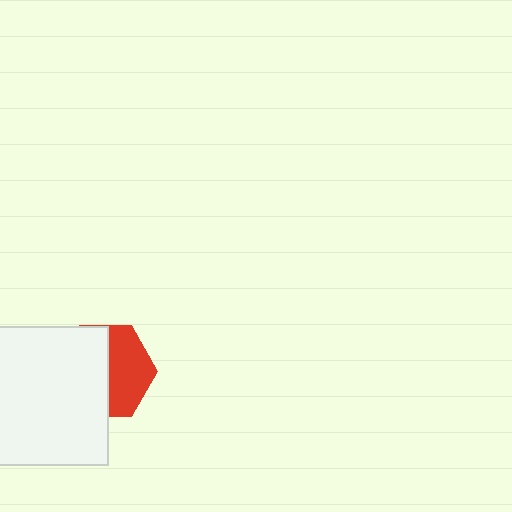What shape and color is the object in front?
The object in front is a white square.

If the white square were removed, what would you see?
You would see the complete red hexagon.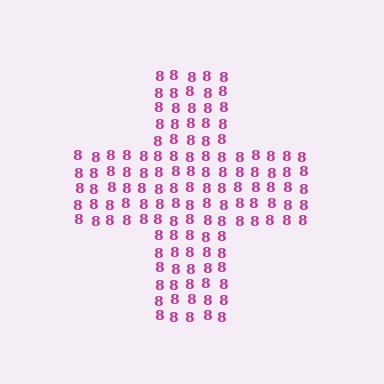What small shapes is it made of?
It is made of small digit 8's.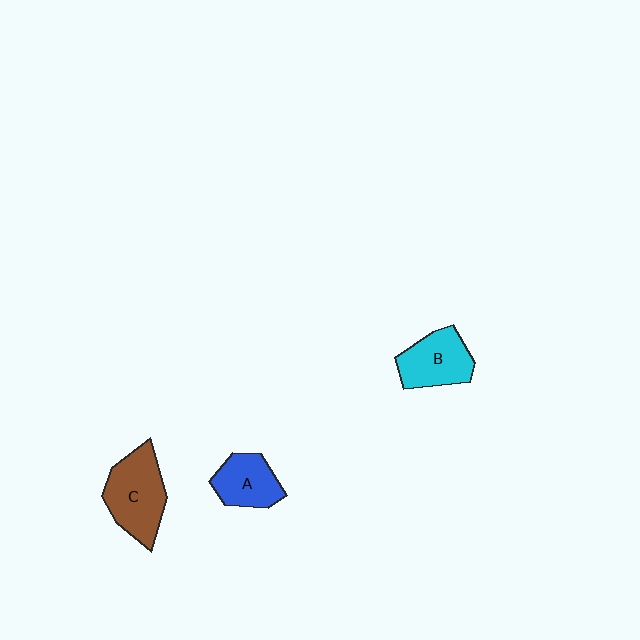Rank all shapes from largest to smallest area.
From largest to smallest: C (brown), B (cyan), A (blue).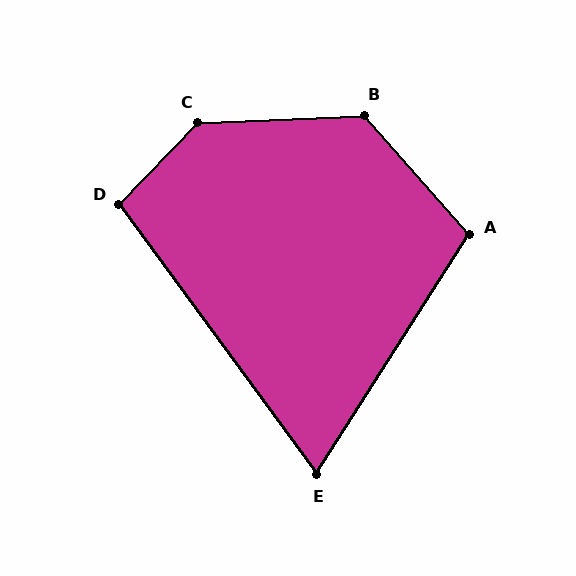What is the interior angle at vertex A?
Approximately 106 degrees (obtuse).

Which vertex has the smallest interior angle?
E, at approximately 69 degrees.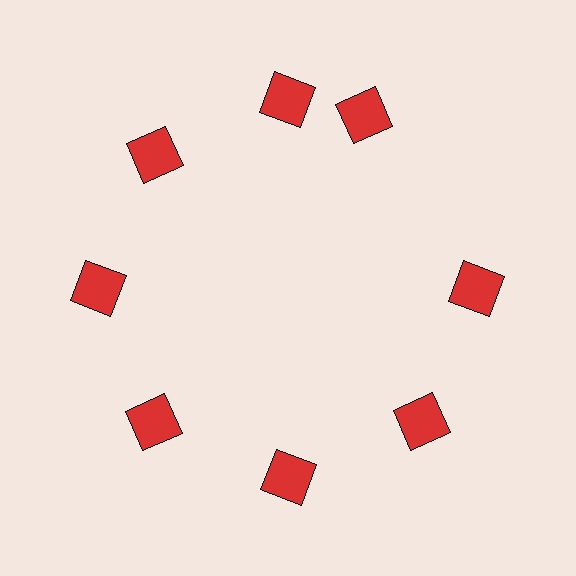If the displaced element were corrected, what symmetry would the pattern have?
It would have 8-fold rotational symmetry — the pattern would map onto itself every 45 degrees.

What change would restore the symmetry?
The symmetry would be restored by rotating it back into even spacing with its neighbors so that all 8 squares sit at equal angles and equal distance from the center.